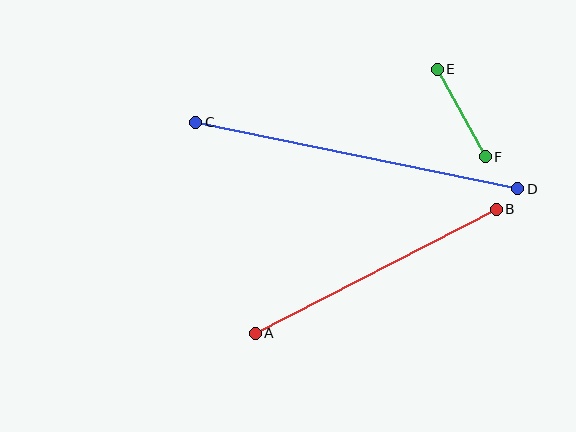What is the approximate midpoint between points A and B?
The midpoint is at approximately (376, 271) pixels.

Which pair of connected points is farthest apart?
Points C and D are farthest apart.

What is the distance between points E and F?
The distance is approximately 100 pixels.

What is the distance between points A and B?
The distance is approximately 271 pixels.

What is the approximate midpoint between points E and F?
The midpoint is at approximately (461, 113) pixels.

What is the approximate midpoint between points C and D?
The midpoint is at approximately (357, 155) pixels.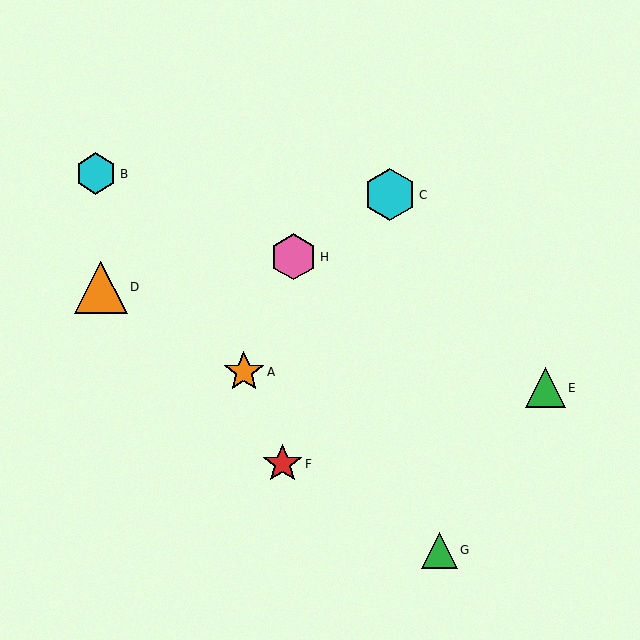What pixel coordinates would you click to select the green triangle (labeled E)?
Click at (546, 388) to select the green triangle E.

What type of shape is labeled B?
Shape B is a cyan hexagon.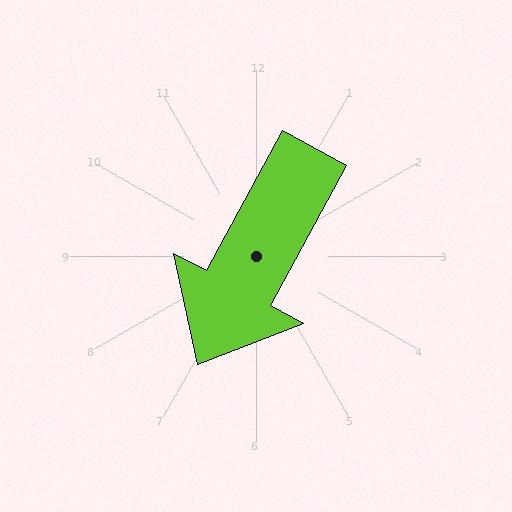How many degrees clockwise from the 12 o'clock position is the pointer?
Approximately 208 degrees.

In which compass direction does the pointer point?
Southwest.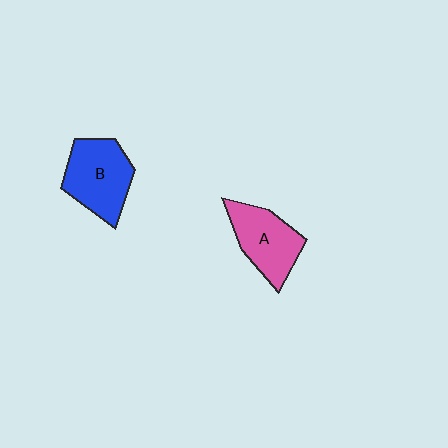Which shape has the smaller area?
Shape A (pink).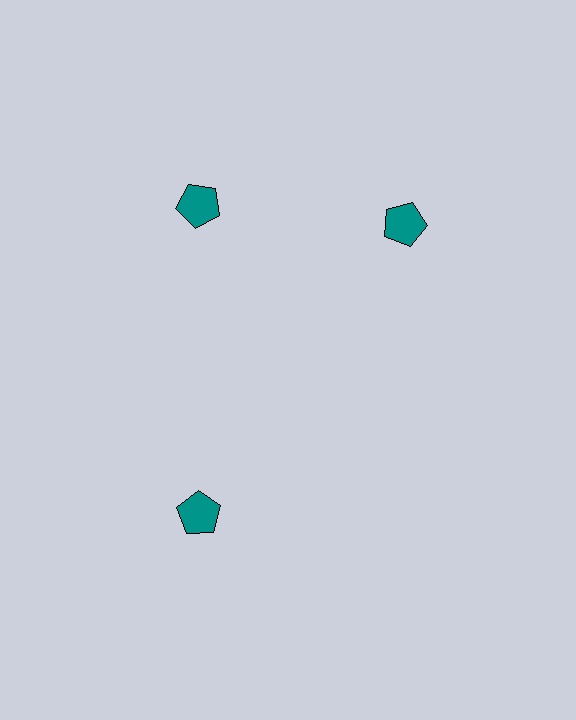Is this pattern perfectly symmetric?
No. The 3 teal pentagons are arranged in a ring, but one element near the 3 o'clock position is rotated out of alignment along the ring, breaking the 3-fold rotational symmetry.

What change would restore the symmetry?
The symmetry would be restored by rotating it back into even spacing with its neighbors so that all 3 pentagons sit at equal angles and equal distance from the center.